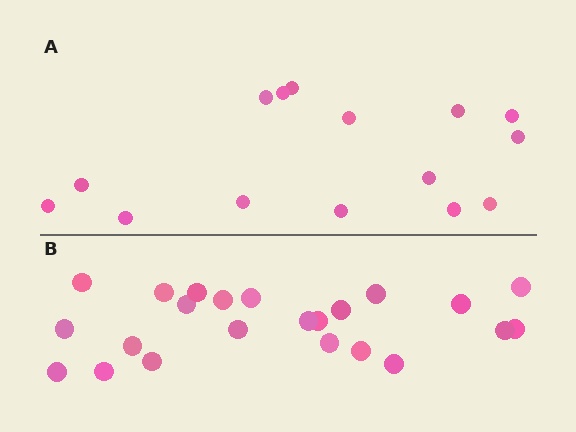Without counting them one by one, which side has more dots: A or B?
Region B (the bottom region) has more dots.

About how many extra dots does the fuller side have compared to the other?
Region B has roughly 8 or so more dots than region A.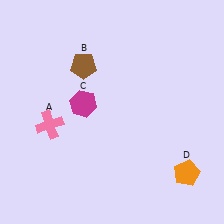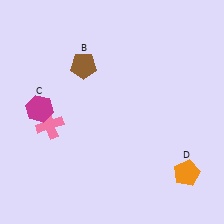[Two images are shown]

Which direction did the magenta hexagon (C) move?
The magenta hexagon (C) moved left.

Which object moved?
The magenta hexagon (C) moved left.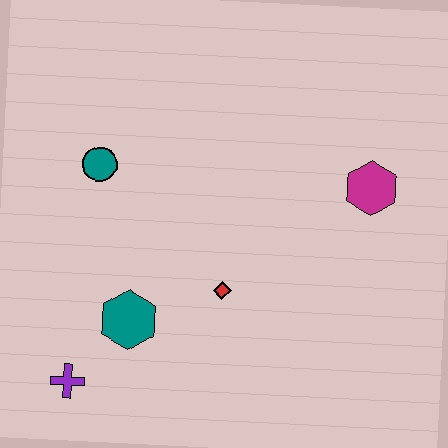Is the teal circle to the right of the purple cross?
Yes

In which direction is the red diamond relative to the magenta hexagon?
The red diamond is to the left of the magenta hexagon.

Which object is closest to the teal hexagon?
The purple cross is closest to the teal hexagon.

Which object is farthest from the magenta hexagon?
The purple cross is farthest from the magenta hexagon.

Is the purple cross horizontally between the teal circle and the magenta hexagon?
No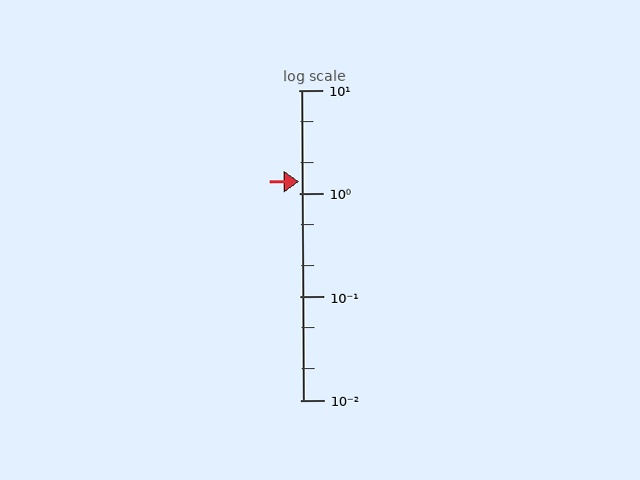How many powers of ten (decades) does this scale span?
The scale spans 3 decades, from 0.01 to 10.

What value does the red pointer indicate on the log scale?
The pointer indicates approximately 1.3.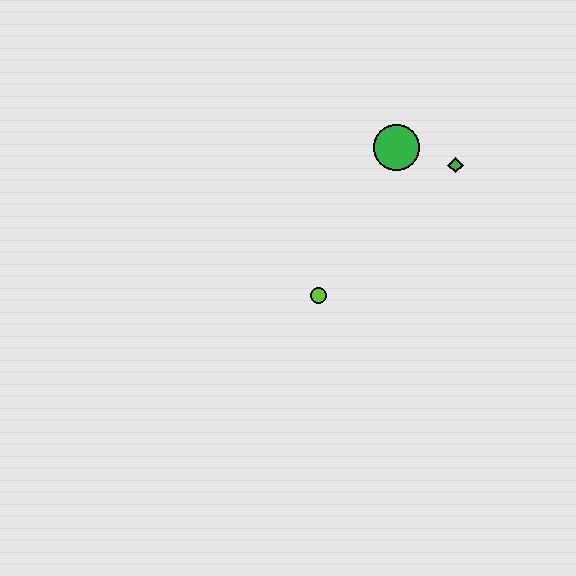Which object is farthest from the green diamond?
The lime circle is farthest from the green diamond.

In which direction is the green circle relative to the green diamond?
The green circle is to the left of the green diamond.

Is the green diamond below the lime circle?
No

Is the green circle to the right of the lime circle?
Yes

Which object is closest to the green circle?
The green diamond is closest to the green circle.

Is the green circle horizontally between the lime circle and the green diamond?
Yes